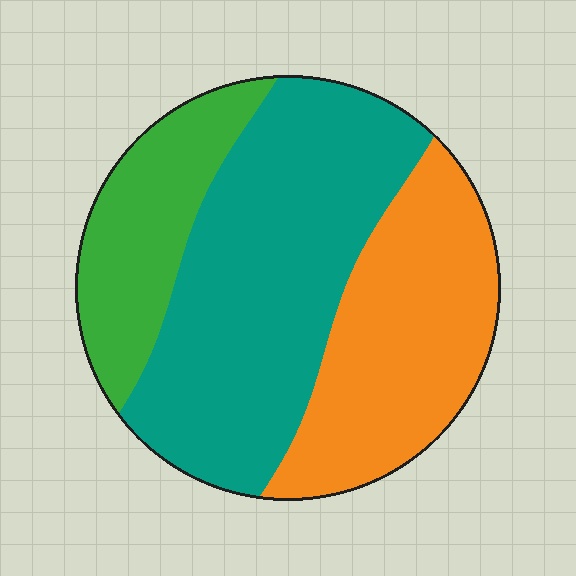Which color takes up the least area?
Green, at roughly 20%.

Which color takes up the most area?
Teal, at roughly 50%.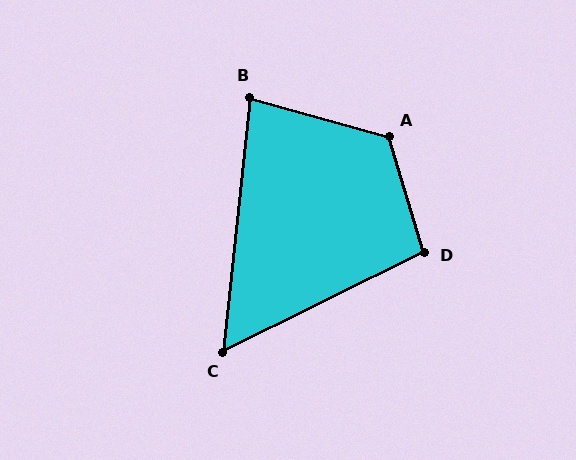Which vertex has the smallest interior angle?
C, at approximately 58 degrees.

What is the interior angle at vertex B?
Approximately 80 degrees (acute).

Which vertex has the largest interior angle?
A, at approximately 122 degrees.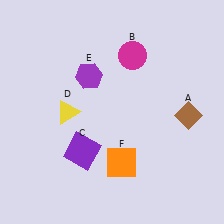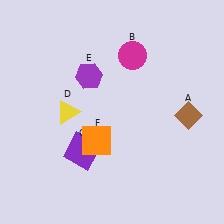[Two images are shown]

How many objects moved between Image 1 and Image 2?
1 object moved between the two images.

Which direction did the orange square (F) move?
The orange square (F) moved left.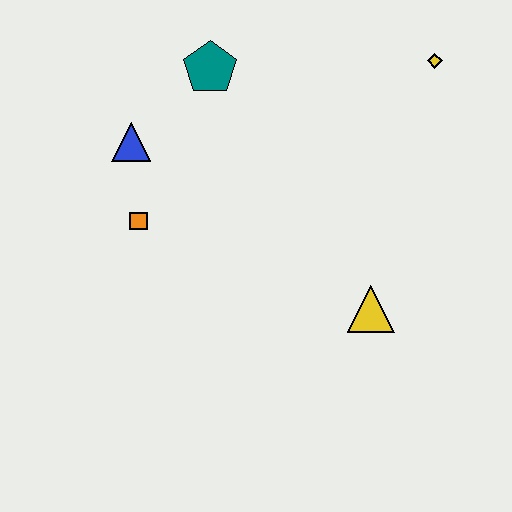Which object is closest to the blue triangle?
The orange square is closest to the blue triangle.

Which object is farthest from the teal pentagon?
The yellow triangle is farthest from the teal pentagon.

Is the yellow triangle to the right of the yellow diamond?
No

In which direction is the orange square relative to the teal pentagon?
The orange square is below the teal pentagon.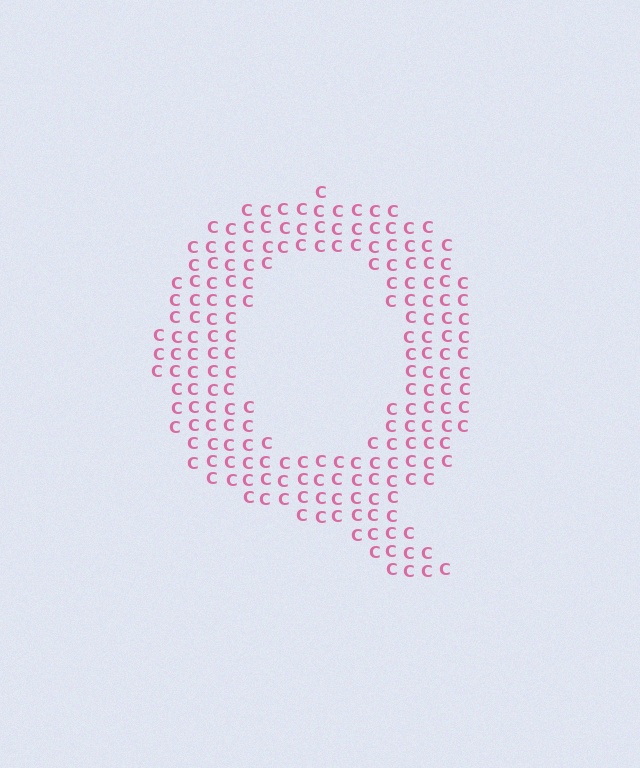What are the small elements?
The small elements are letter C's.